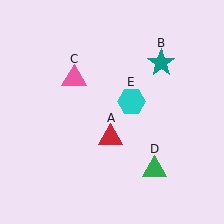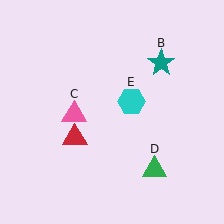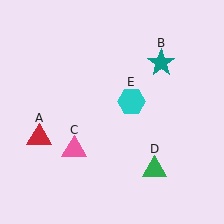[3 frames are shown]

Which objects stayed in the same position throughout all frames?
Teal star (object B) and green triangle (object D) and cyan hexagon (object E) remained stationary.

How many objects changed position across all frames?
2 objects changed position: red triangle (object A), pink triangle (object C).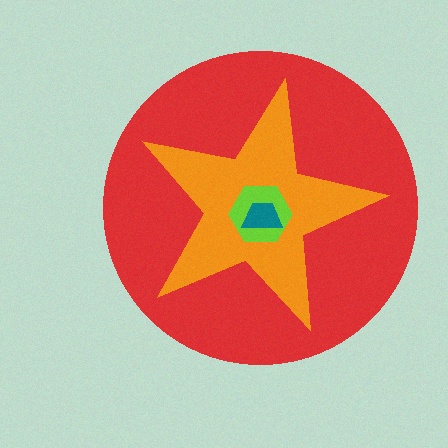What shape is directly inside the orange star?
The lime hexagon.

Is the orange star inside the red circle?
Yes.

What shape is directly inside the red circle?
The orange star.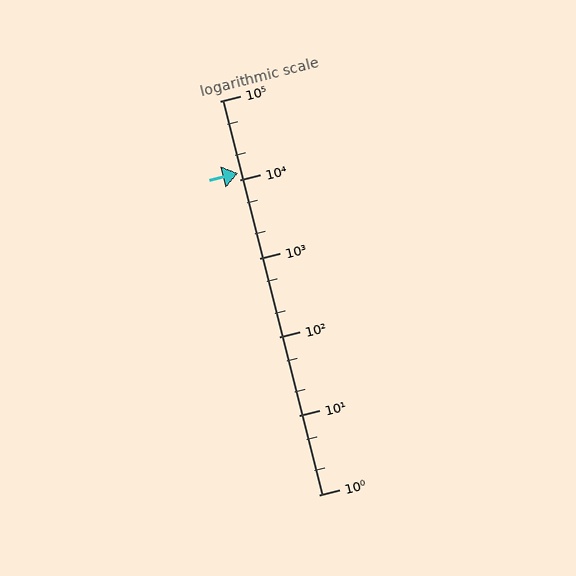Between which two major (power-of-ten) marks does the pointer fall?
The pointer is between 10000 and 100000.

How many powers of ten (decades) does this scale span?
The scale spans 5 decades, from 1 to 100000.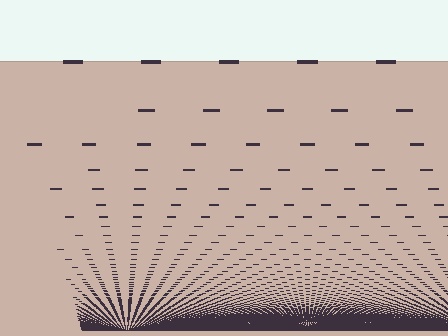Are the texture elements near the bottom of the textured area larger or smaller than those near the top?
Smaller. The gradient is inverted — elements near the bottom are smaller and denser.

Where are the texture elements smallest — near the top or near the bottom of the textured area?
Near the bottom.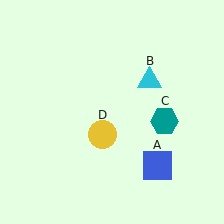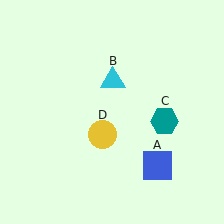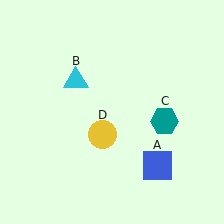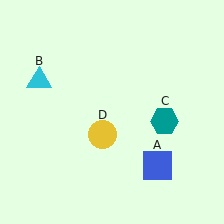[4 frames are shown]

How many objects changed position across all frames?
1 object changed position: cyan triangle (object B).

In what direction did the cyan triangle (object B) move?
The cyan triangle (object B) moved left.